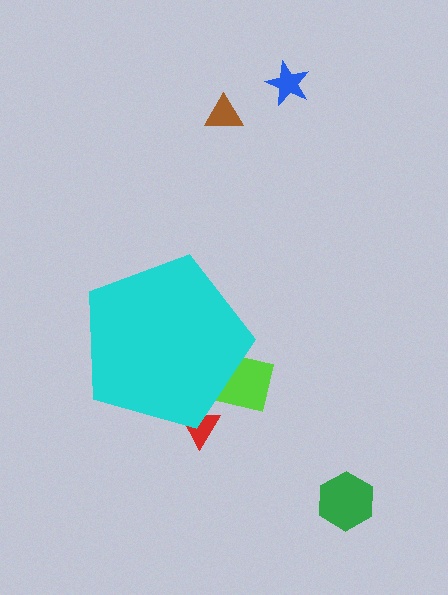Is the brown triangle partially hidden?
No, the brown triangle is fully visible.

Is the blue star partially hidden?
No, the blue star is fully visible.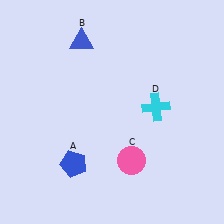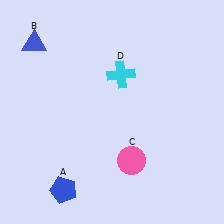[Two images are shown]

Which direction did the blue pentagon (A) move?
The blue pentagon (A) moved down.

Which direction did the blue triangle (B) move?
The blue triangle (B) moved left.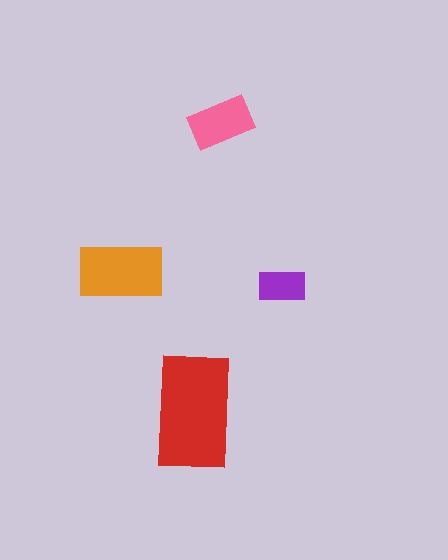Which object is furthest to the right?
The purple rectangle is rightmost.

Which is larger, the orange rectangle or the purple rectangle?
The orange one.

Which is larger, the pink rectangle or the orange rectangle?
The orange one.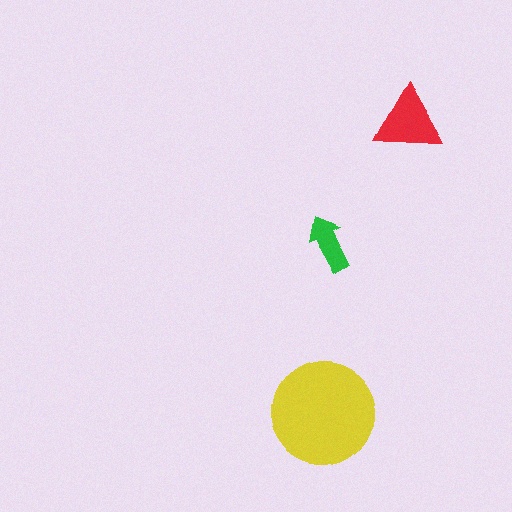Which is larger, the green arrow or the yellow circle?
The yellow circle.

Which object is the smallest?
The green arrow.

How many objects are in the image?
There are 3 objects in the image.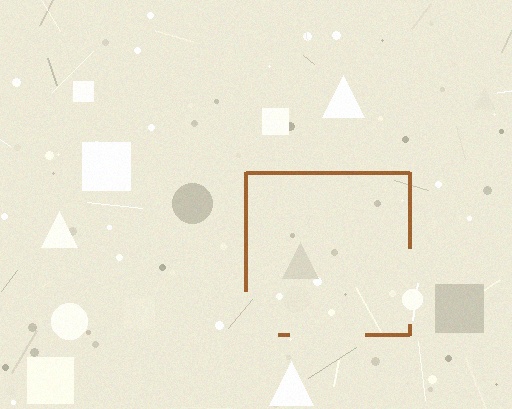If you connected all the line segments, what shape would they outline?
They would outline a square.